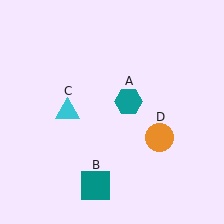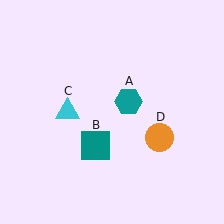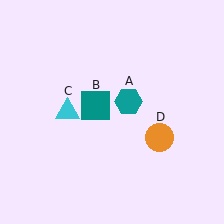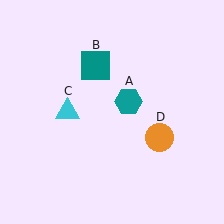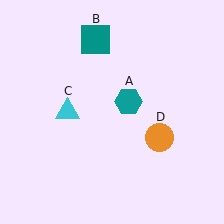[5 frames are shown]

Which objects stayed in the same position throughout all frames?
Teal hexagon (object A) and cyan triangle (object C) and orange circle (object D) remained stationary.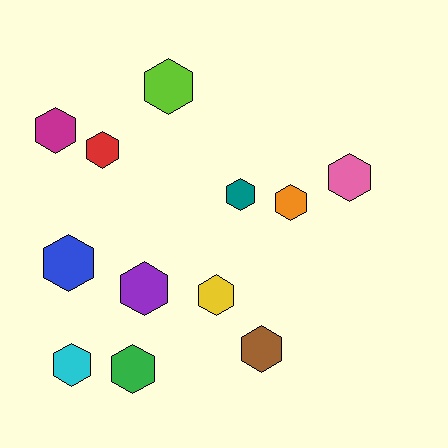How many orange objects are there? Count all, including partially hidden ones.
There is 1 orange object.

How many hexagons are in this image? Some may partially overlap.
There are 12 hexagons.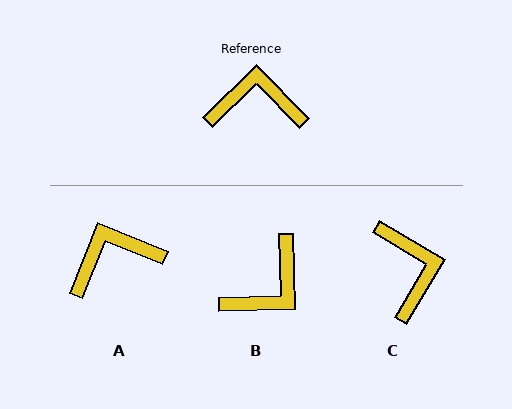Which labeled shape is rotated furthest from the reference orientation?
B, about 133 degrees away.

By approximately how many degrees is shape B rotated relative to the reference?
Approximately 133 degrees clockwise.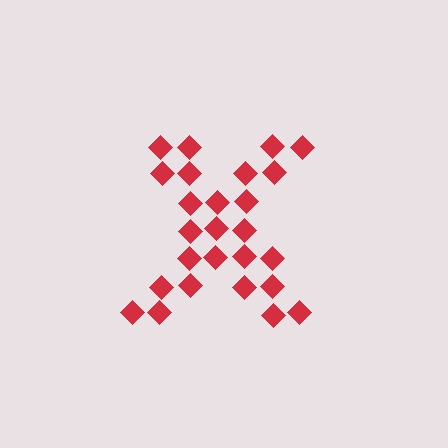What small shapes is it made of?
It is made of small diamonds.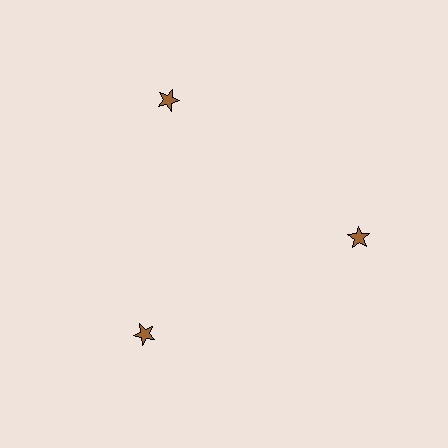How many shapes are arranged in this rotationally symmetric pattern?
There are 3 shapes, arranged in 3 groups of 1.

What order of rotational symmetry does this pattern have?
This pattern has 3-fold rotational symmetry.